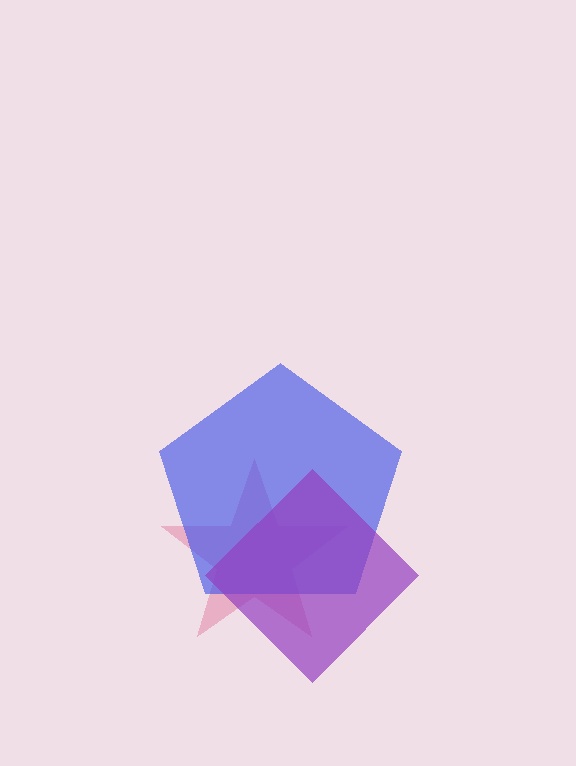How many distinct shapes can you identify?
There are 3 distinct shapes: a pink star, a blue pentagon, a purple diamond.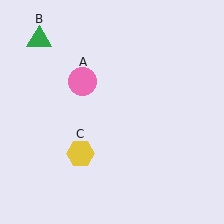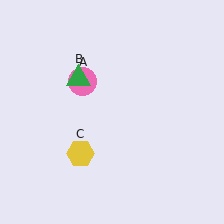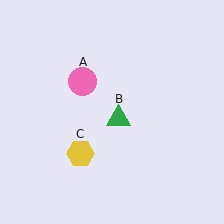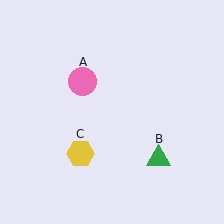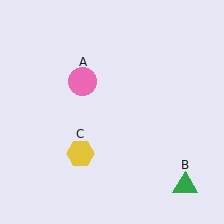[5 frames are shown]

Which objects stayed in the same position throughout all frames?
Pink circle (object A) and yellow hexagon (object C) remained stationary.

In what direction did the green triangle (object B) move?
The green triangle (object B) moved down and to the right.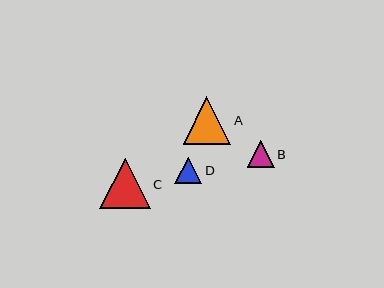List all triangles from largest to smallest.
From largest to smallest: C, A, B, D.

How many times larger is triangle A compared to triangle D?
Triangle A is approximately 1.8 times the size of triangle D.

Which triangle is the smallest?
Triangle D is the smallest with a size of approximately 27 pixels.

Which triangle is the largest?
Triangle C is the largest with a size of approximately 51 pixels.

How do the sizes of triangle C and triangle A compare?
Triangle C and triangle A are approximately the same size.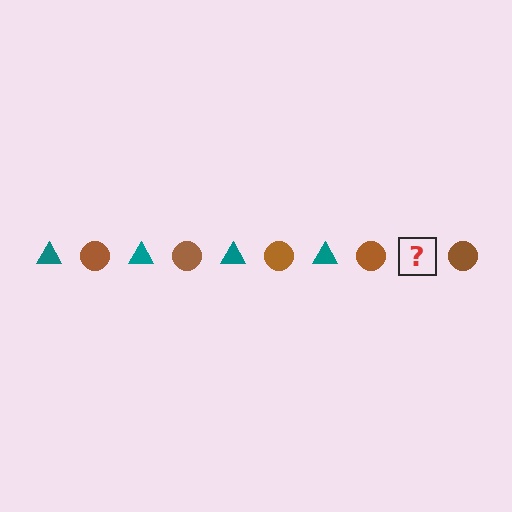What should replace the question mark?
The question mark should be replaced with a teal triangle.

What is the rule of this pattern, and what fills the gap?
The rule is that the pattern alternates between teal triangle and brown circle. The gap should be filled with a teal triangle.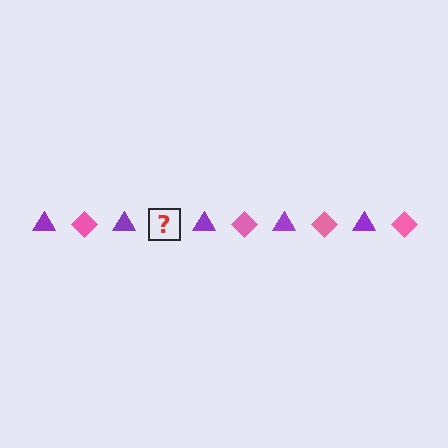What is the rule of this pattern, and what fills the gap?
The rule is that the pattern alternates between purple triangle and pink diamond. The gap should be filled with a pink diamond.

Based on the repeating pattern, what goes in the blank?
The blank should be a pink diamond.